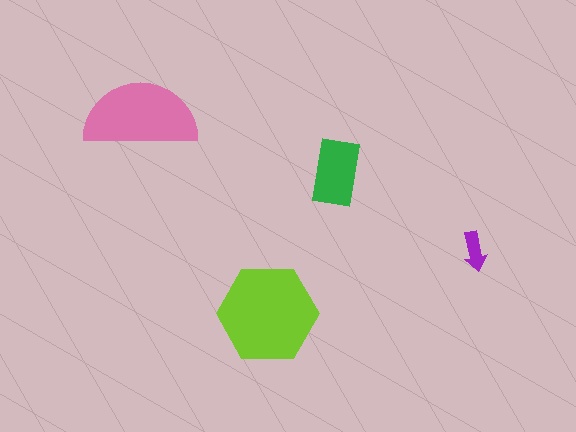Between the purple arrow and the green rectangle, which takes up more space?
The green rectangle.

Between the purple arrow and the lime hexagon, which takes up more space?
The lime hexagon.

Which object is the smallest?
The purple arrow.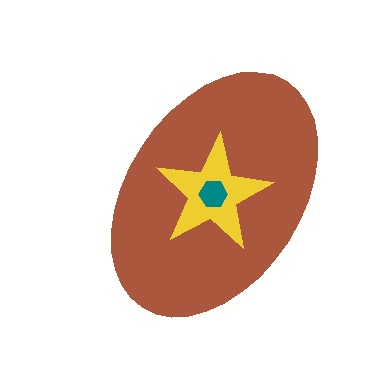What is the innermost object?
The teal hexagon.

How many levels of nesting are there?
3.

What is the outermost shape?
The brown ellipse.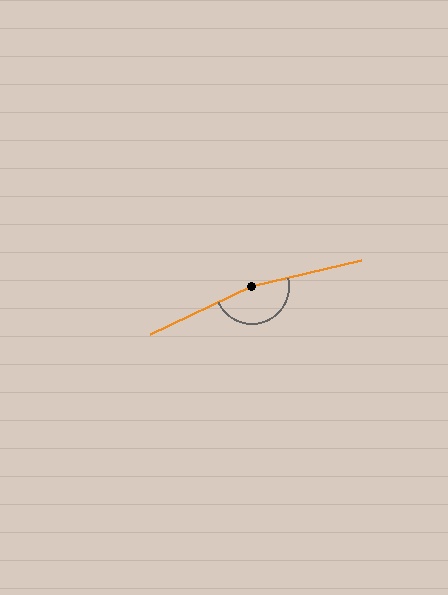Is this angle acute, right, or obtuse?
It is obtuse.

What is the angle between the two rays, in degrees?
Approximately 168 degrees.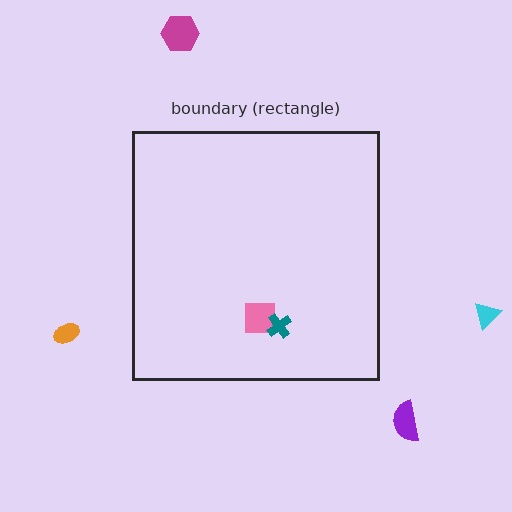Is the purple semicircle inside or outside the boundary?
Outside.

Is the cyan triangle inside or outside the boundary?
Outside.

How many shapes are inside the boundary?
2 inside, 4 outside.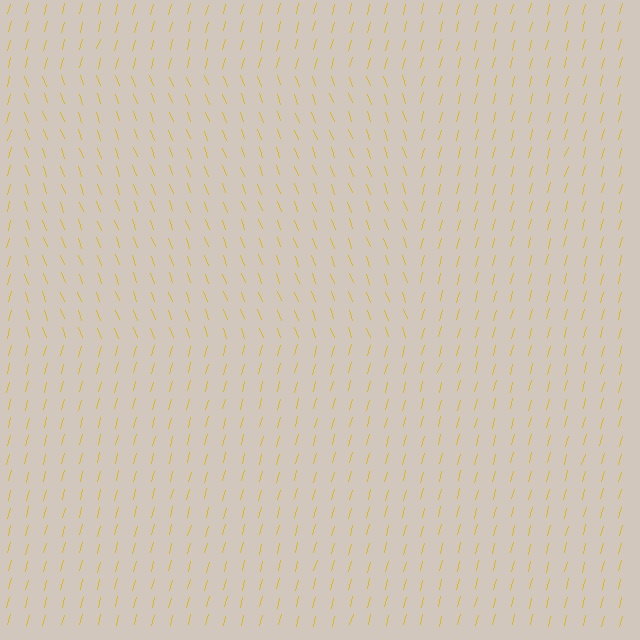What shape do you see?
I see a rectangle.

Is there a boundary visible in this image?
Yes, there is a texture boundary formed by a change in line orientation.